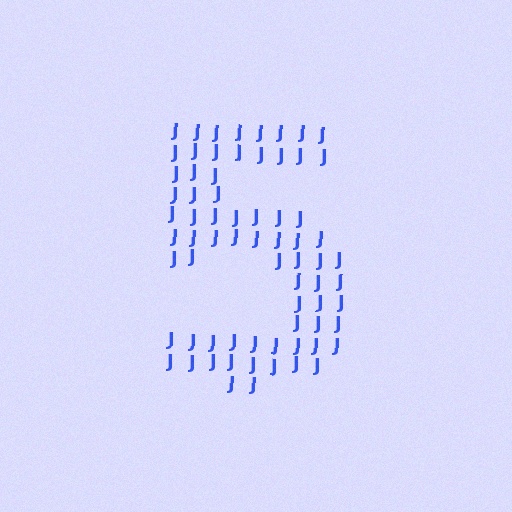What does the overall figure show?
The overall figure shows the digit 5.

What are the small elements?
The small elements are letter J's.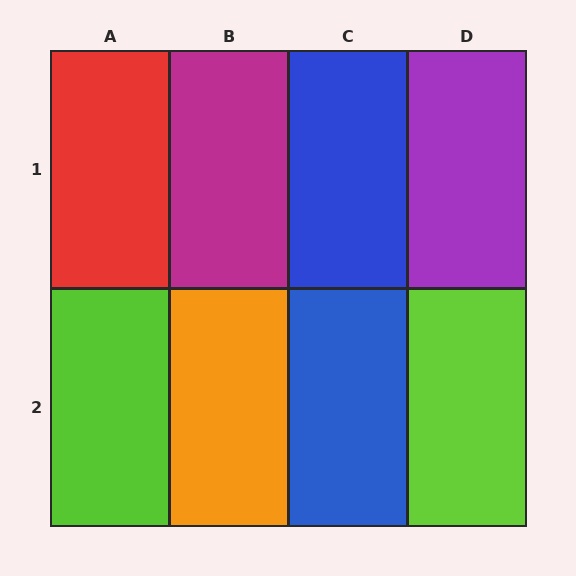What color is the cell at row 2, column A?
Lime.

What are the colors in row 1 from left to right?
Red, magenta, blue, purple.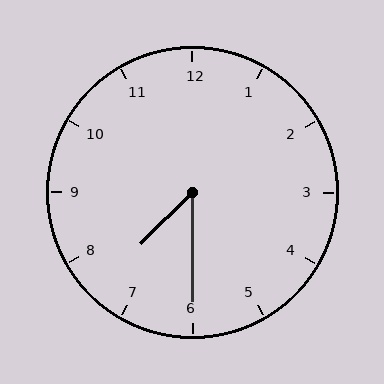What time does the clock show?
7:30.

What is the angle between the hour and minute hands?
Approximately 45 degrees.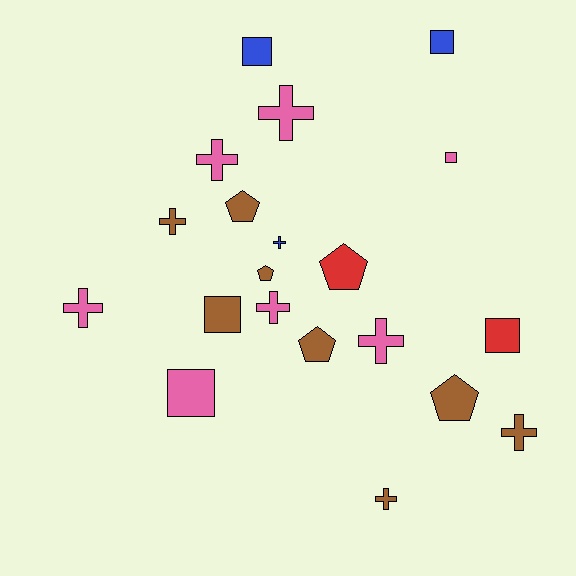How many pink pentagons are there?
There are no pink pentagons.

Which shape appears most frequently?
Cross, with 9 objects.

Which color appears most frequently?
Brown, with 8 objects.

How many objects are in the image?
There are 20 objects.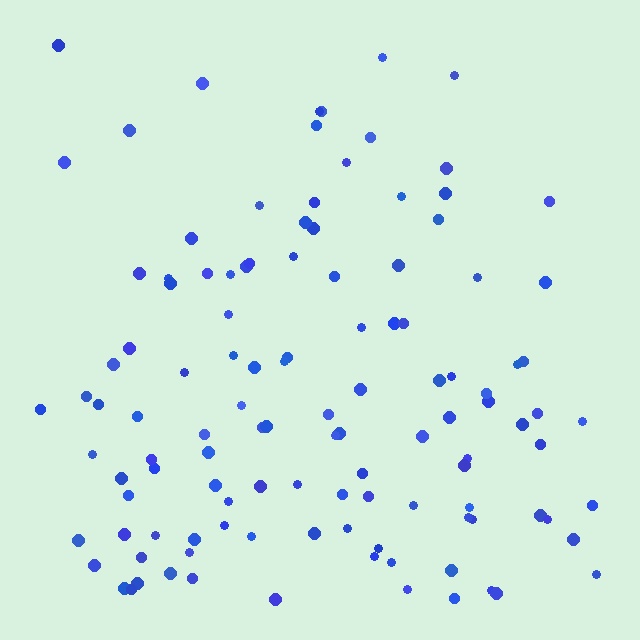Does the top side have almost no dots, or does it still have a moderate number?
Still a moderate number, just noticeably fewer than the bottom.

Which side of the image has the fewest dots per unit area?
The top.